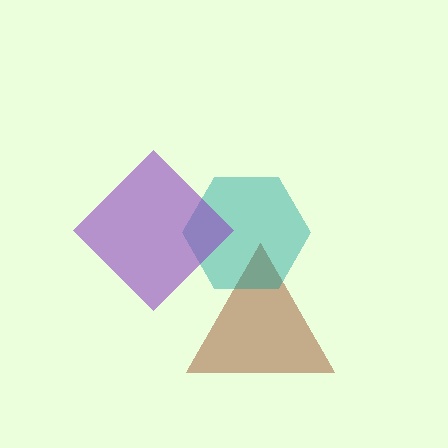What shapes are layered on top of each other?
The layered shapes are: a brown triangle, a teal hexagon, a purple diamond.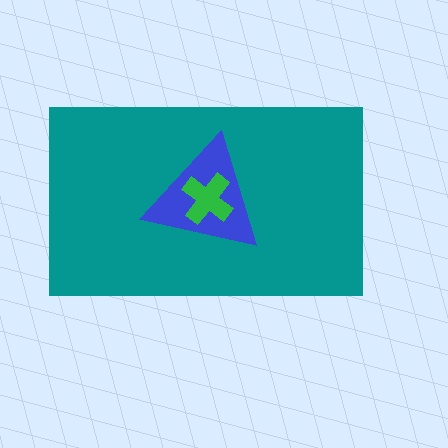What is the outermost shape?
The teal rectangle.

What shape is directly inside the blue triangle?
The green cross.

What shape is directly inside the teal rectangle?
The blue triangle.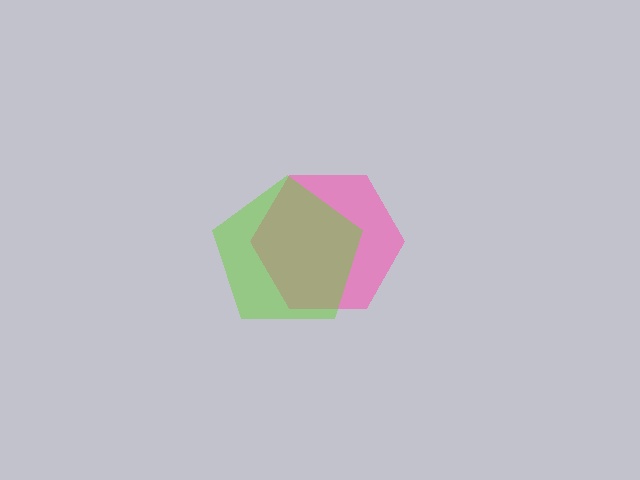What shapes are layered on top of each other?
The layered shapes are: a pink hexagon, a lime pentagon.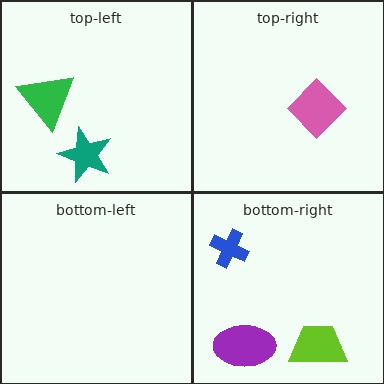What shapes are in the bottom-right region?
The purple ellipse, the lime trapezoid, the blue cross.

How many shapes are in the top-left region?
2.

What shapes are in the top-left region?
The green triangle, the teal star.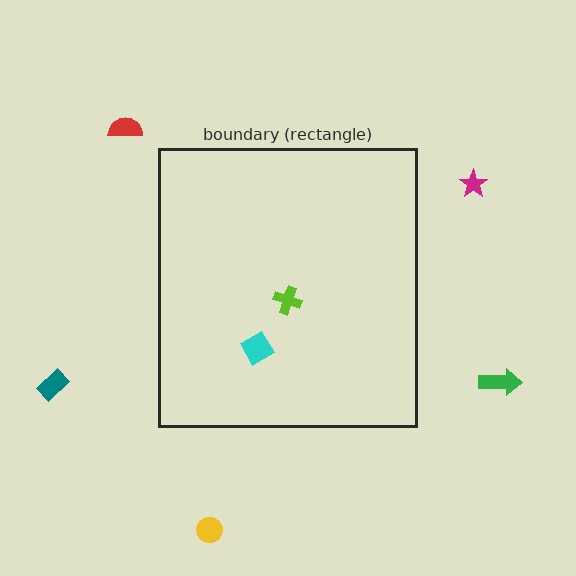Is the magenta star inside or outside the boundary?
Outside.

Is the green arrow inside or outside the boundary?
Outside.